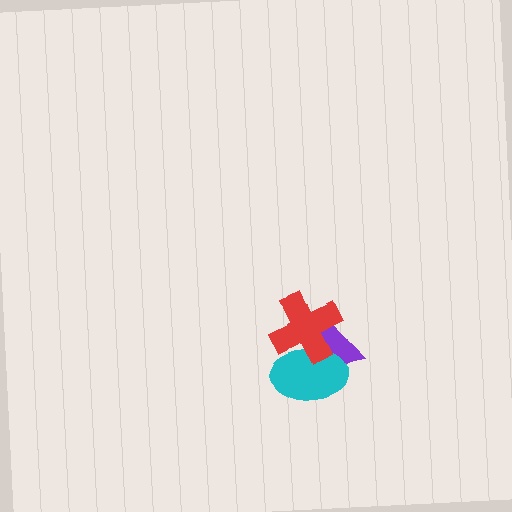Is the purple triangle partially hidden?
Yes, it is partially covered by another shape.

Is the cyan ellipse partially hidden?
Yes, it is partially covered by another shape.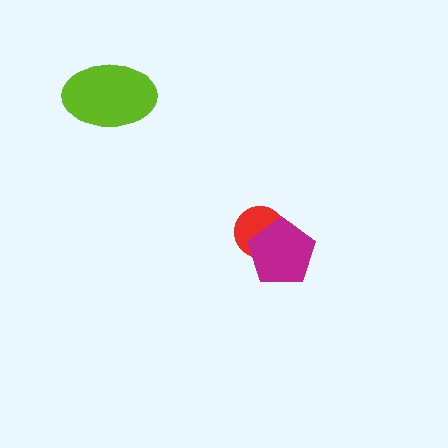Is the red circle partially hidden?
Yes, it is partially covered by another shape.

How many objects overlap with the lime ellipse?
0 objects overlap with the lime ellipse.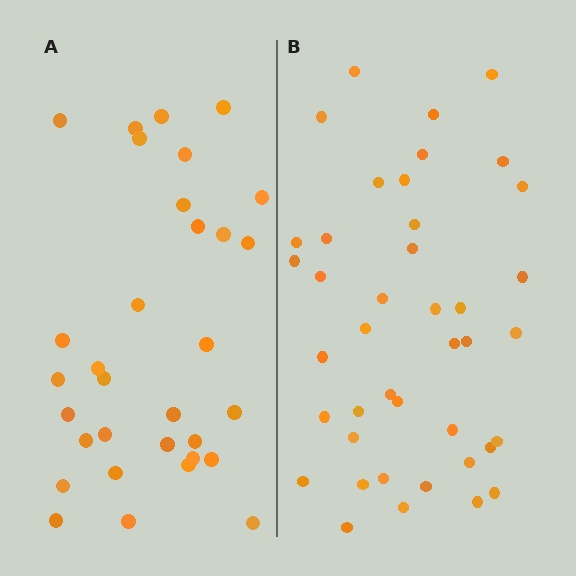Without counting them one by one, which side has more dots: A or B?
Region B (the right region) has more dots.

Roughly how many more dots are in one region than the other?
Region B has roughly 8 or so more dots than region A.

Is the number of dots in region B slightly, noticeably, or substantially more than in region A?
Region B has noticeably more, but not dramatically so. The ratio is roughly 1.3 to 1.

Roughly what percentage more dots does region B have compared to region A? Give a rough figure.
About 30% more.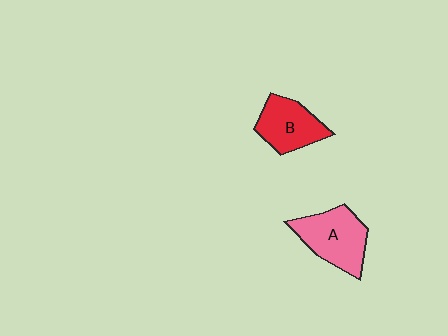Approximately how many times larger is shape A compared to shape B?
Approximately 1.2 times.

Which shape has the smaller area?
Shape B (red).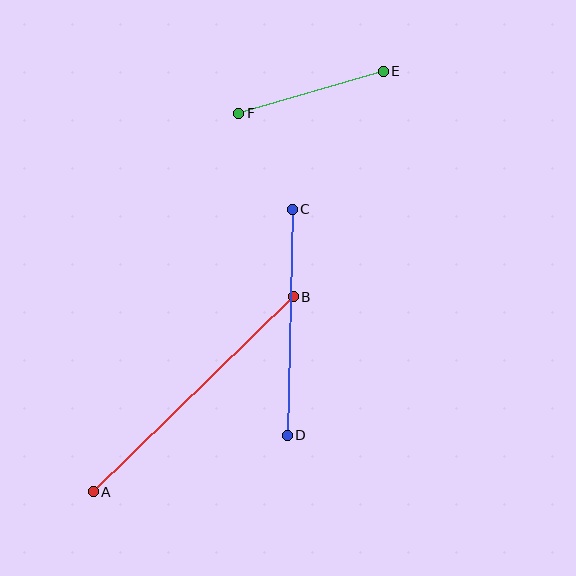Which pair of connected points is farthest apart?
Points A and B are farthest apart.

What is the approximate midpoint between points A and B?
The midpoint is at approximately (193, 394) pixels.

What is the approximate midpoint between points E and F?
The midpoint is at approximately (311, 92) pixels.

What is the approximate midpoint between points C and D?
The midpoint is at approximately (290, 322) pixels.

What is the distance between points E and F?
The distance is approximately 150 pixels.